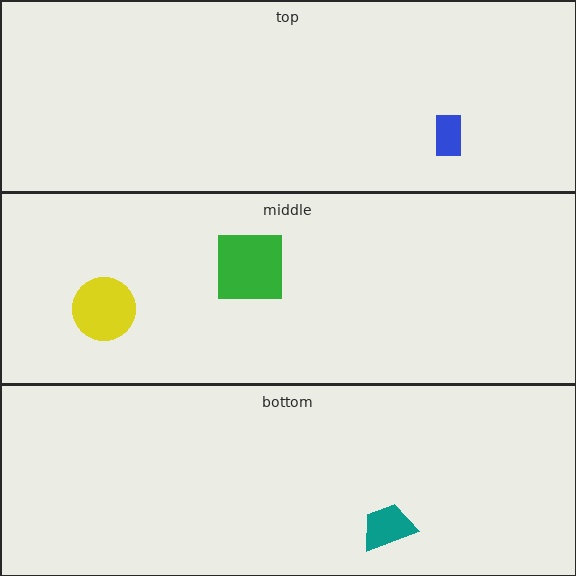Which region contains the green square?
The middle region.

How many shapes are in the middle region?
2.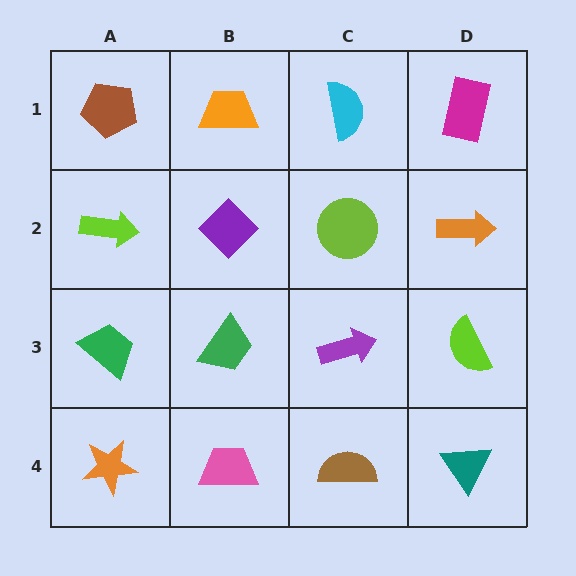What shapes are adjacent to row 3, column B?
A purple diamond (row 2, column B), a pink trapezoid (row 4, column B), a green trapezoid (row 3, column A), a purple arrow (row 3, column C).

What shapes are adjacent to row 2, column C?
A cyan semicircle (row 1, column C), a purple arrow (row 3, column C), a purple diamond (row 2, column B), an orange arrow (row 2, column D).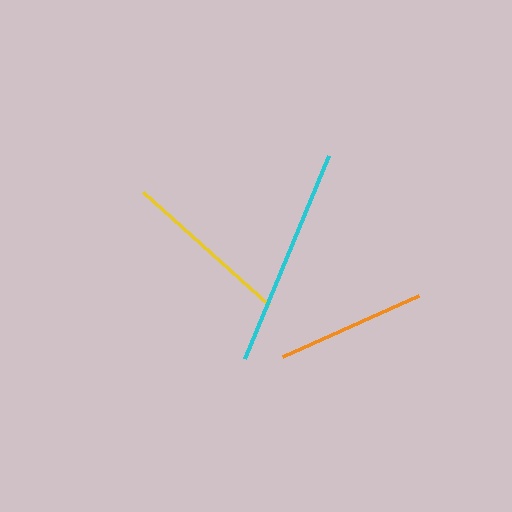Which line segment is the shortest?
The orange line is the shortest at approximately 150 pixels.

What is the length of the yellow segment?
The yellow segment is approximately 169 pixels long.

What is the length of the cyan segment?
The cyan segment is approximately 220 pixels long.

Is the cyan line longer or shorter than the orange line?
The cyan line is longer than the orange line.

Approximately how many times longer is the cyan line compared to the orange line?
The cyan line is approximately 1.5 times the length of the orange line.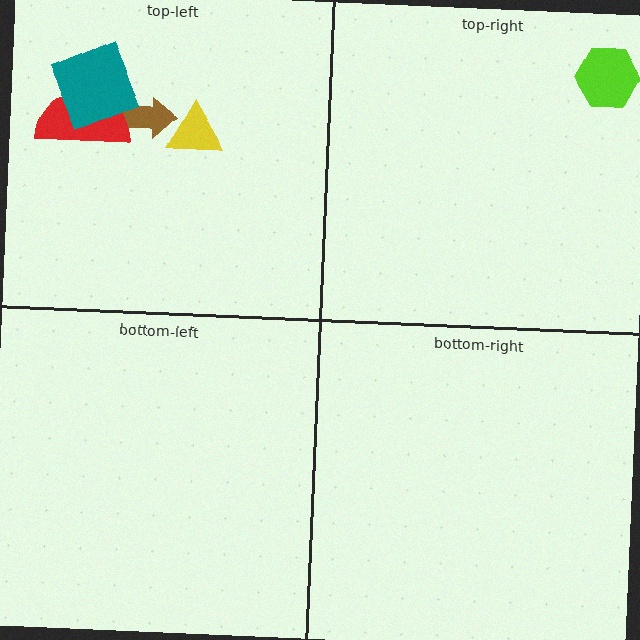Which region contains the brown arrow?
The top-left region.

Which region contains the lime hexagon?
The top-right region.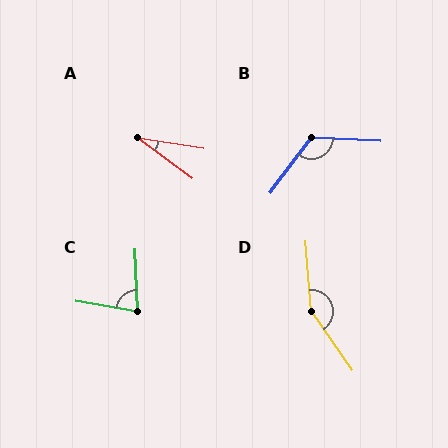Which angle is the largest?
D, at approximately 150 degrees.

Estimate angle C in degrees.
Approximately 78 degrees.